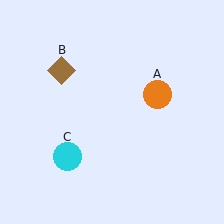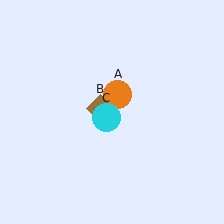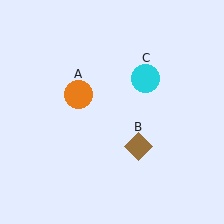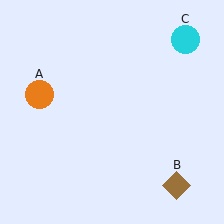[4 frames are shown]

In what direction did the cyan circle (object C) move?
The cyan circle (object C) moved up and to the right.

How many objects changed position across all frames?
3 objects changed position: orange circle (object A), brown diamond (object B), cyan circle (object C).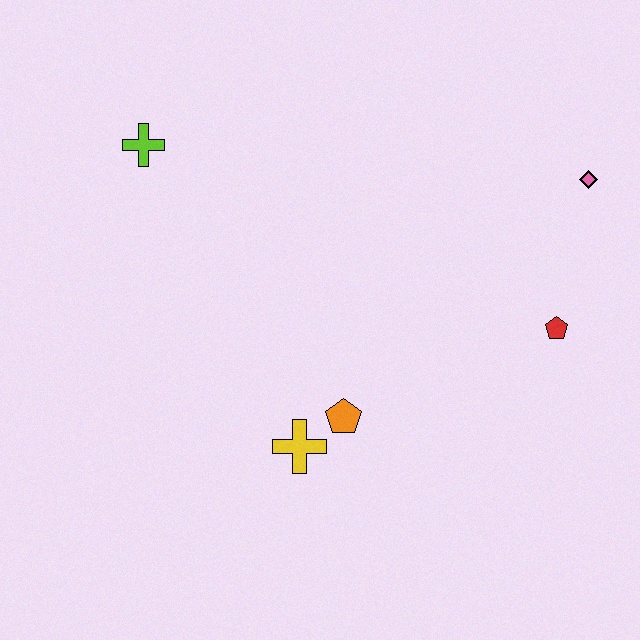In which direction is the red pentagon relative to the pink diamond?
The red pentagon is below the pink diamond.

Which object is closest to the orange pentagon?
The yellow cross is closest to the orange pentagon.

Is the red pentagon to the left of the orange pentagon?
No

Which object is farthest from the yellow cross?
The pink diamond is farthest from the yellow cross.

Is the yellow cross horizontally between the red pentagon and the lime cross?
Yes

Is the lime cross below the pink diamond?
No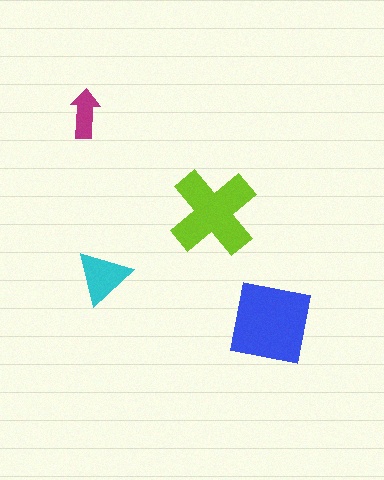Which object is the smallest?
The magenta arrow.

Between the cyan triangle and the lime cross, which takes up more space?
The lime cross.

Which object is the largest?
The blue square.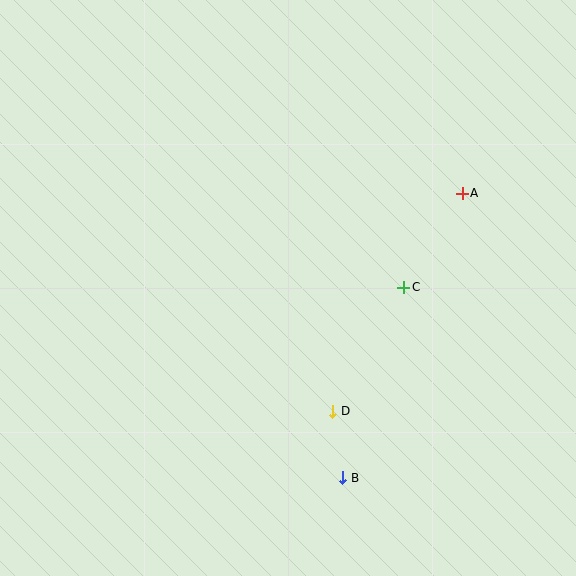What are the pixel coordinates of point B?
Point B is at (343, 478).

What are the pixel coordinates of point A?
Point A is at (462, 193).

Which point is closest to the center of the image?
Point C at (404, 287) is closest to the center.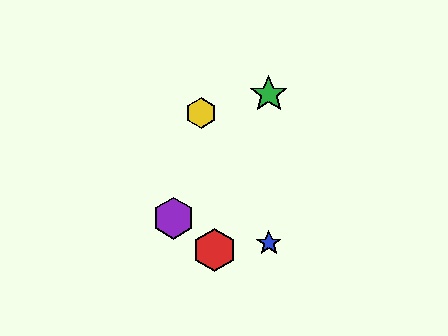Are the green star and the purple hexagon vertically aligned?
No, the green star is at x≈269 and the purple hexagon is at x≈173.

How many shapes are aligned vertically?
2 shapes (the blue star, the green star) are aligned vertically.